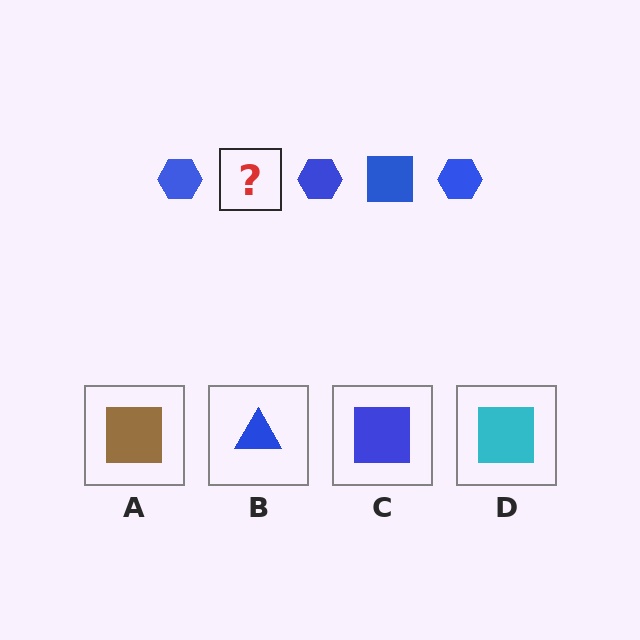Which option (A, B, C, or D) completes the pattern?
C.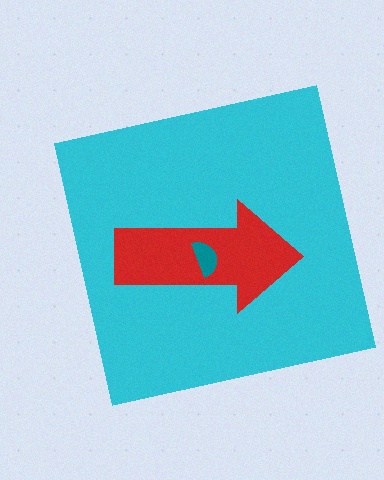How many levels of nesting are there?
3.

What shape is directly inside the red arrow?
The teal semicircle.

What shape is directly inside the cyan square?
The red arrow.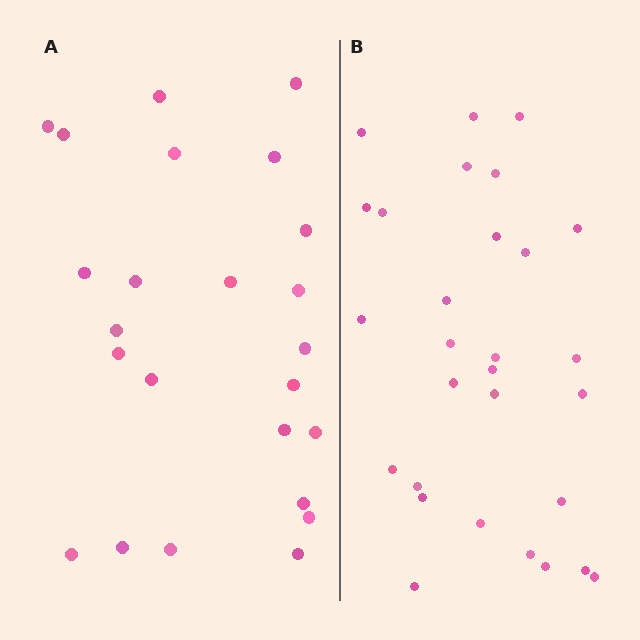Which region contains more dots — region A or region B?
Region B (the right region) has more dots.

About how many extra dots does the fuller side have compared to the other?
Region B has about 5 more dots than region A.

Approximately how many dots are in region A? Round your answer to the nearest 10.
About 20 dots. (The exact count is 24, which rounds to 20.)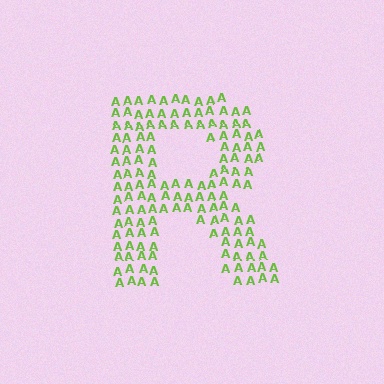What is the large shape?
The large shape is the letter R.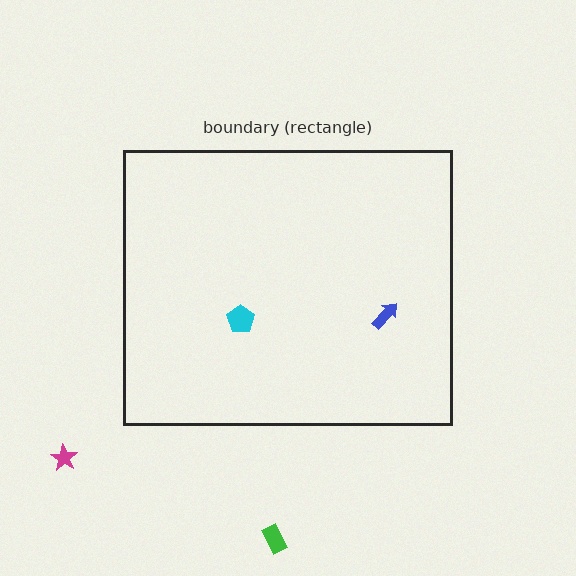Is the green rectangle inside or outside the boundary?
Outside.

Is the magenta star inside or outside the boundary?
Outside.